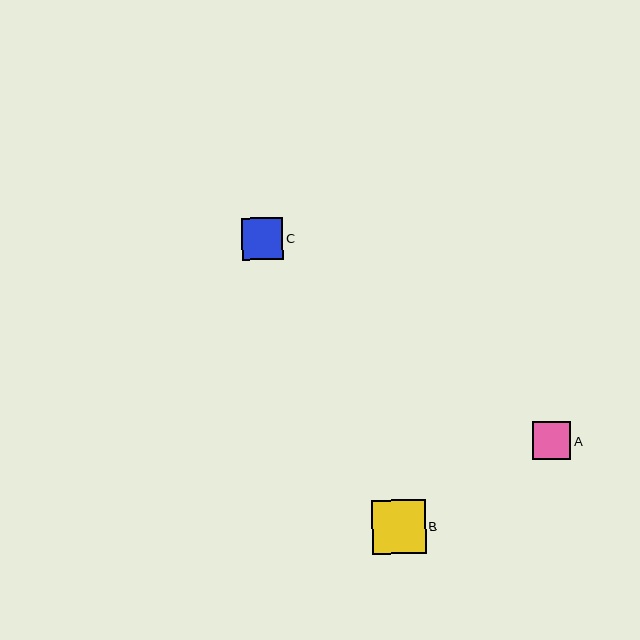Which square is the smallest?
Square A is the smallest with a size of approximately 38 pixels.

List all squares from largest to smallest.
From largest to smallest: B, C, A.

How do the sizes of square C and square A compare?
Square C and square A are approximately the same size.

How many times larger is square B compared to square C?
Square B is approximately 1.3 times the size of square C.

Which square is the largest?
Square B is the largest with a size of approximately 54 pixels.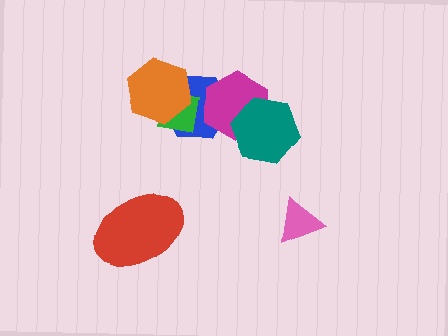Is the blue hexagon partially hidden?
Yes, it is partially covered by another shape.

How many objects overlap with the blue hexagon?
3 objects overlap with the blue hexagon.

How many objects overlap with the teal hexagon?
1 object overlaps with the teal hexagon.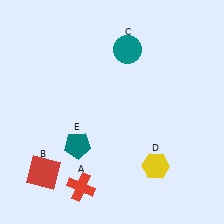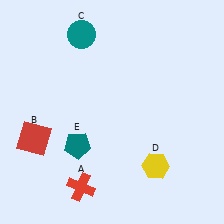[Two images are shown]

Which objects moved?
The objects that moved are: the red square (B), the teal circle (C).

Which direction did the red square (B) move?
The red square (B) moved up.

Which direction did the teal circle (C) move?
The teal circle (C) moved left.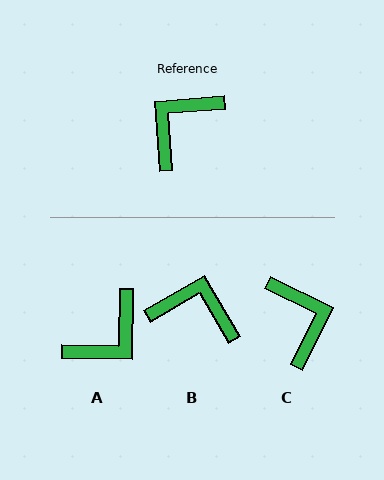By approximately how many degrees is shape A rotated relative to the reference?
Approximately 175 degrees counter-clockwise.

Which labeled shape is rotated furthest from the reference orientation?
A, about 175 degrees away.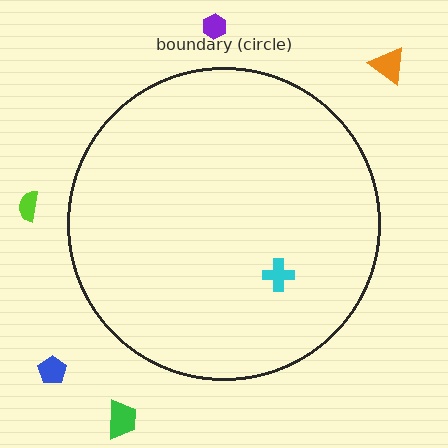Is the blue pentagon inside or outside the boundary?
Outside.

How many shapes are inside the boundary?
1 inside, 5 outside.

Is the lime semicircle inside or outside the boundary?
Outside.